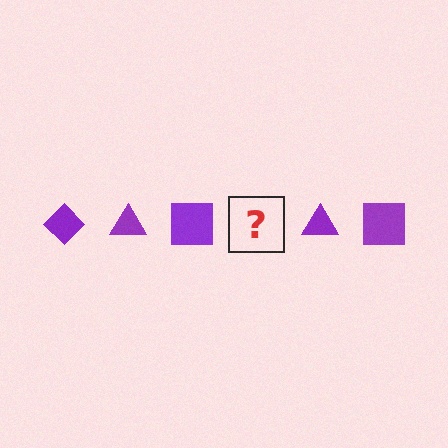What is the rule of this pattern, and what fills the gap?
The rule is that the pattern cycles through diamond, triangle, square shapes in purple. The gap should be filled with a purple diamond.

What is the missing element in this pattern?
The missing element is a purple diamond.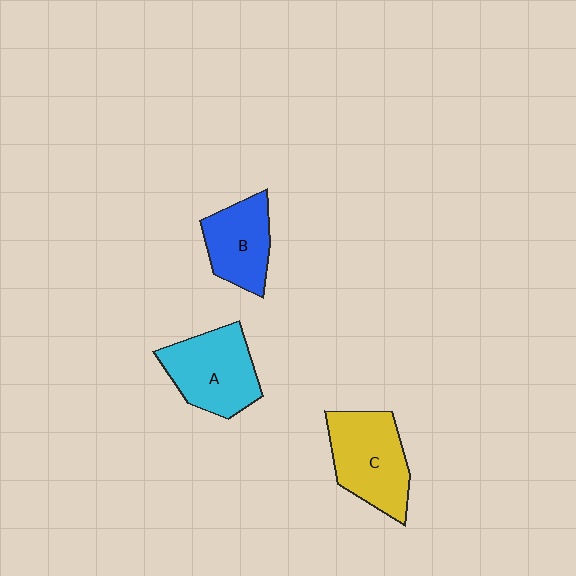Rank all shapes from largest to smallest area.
From largest to smallest: C (yellow), A (cyan), B (blue).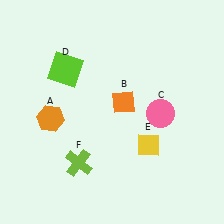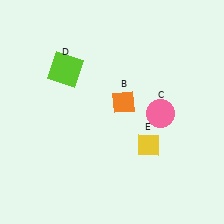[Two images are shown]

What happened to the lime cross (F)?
The lime cross (F) was removed in Image 2. It was in the bottom-left area of Image 1.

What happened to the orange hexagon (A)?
The orange hexagon (A) was removed in Image 2. It was in the bottom-left area of Image 1.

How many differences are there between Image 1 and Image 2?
There are 2 differences between the two images.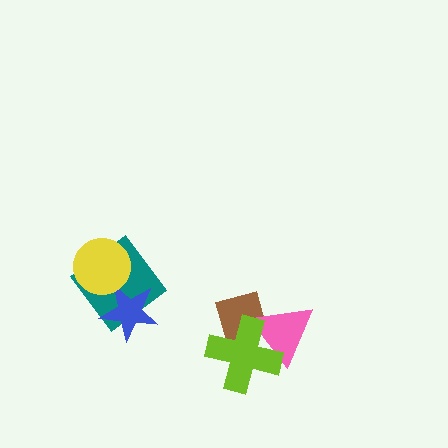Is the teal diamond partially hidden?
Yes, it is partially covered by another shape.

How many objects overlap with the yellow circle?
2 objects overlap with the yellow circle.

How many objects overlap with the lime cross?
2 objects overlap with the lime cross.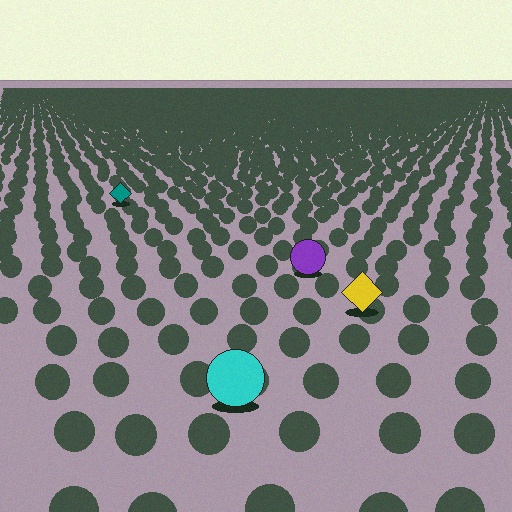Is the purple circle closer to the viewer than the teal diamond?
Yes. The purple circle is closer — you can tell from the texture gradient: the ground texture is coarser near it.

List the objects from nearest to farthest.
From nearest to farthest: the cyan circle, the yellow diamond, the purple circle, the teal diamond.